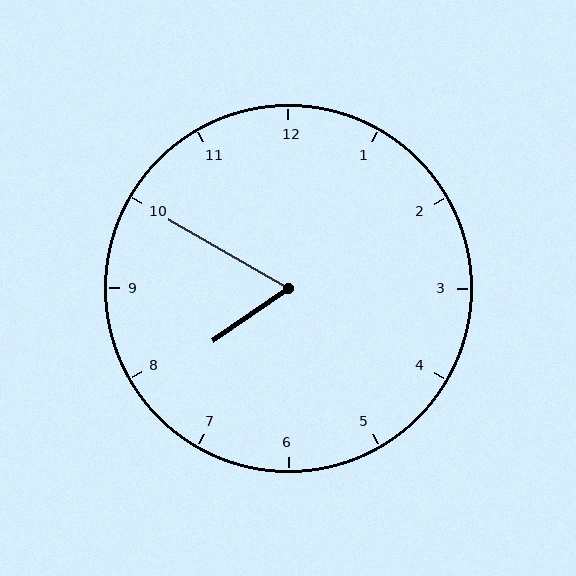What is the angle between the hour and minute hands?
Approximately 65 degrees.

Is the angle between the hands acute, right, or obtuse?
It is acute.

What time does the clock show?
7:50.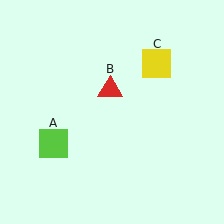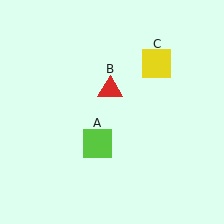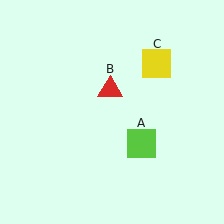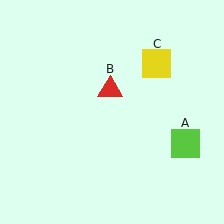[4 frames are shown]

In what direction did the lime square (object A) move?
The lime square (object A) moved right.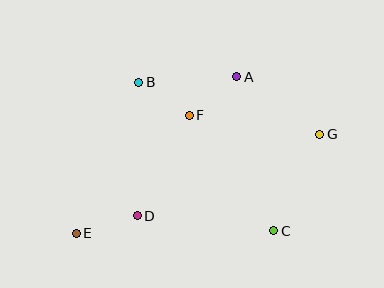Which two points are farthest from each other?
Points E and G are farthest from each other.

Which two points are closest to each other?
Points B and F are closest to each other.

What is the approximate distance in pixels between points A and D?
The distance between A and D is approximately 171 pixels.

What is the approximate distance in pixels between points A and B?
The distance between A and B is approximately 98 pixels.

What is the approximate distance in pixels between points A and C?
The distance between A and C is approximately 158 pixels.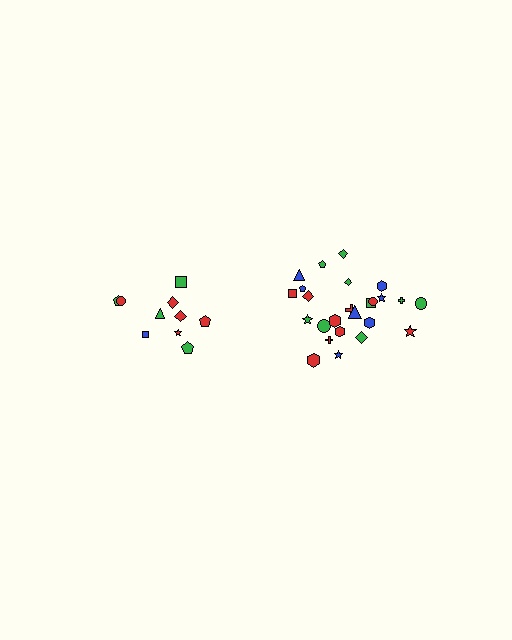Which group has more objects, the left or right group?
The right group.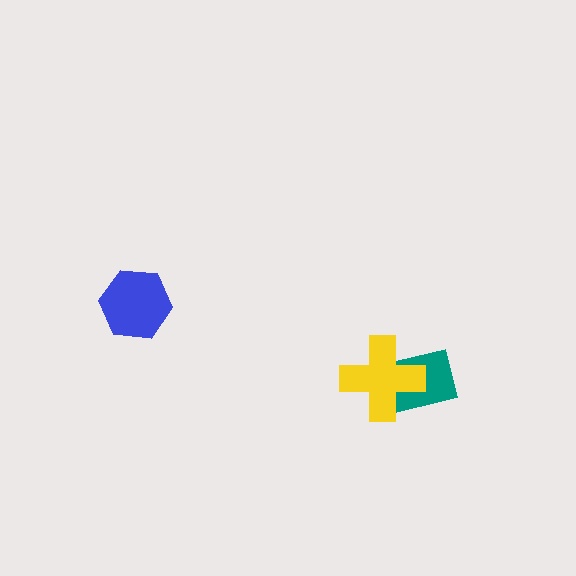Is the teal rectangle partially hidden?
Yes, it is partially covered by another shape.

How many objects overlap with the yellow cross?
1 object overlaps with the yellow cross.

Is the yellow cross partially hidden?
No, no other shape covers it.